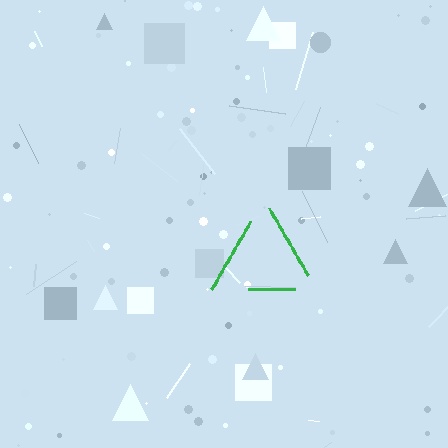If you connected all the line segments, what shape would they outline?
They would outline a triangle.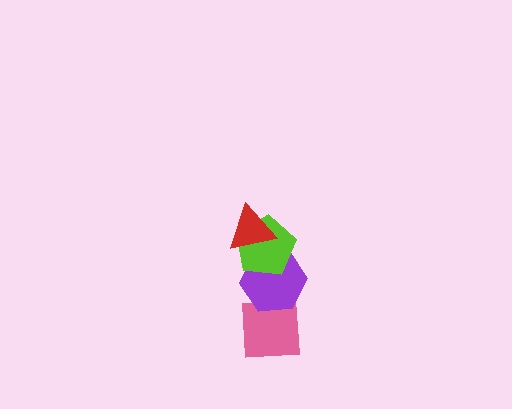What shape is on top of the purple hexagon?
The lime pentagon is on top of the purple hexagon.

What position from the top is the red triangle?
The red triangle is 1st from the top.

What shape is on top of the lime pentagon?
The red triangle is on top of the lime pentagon.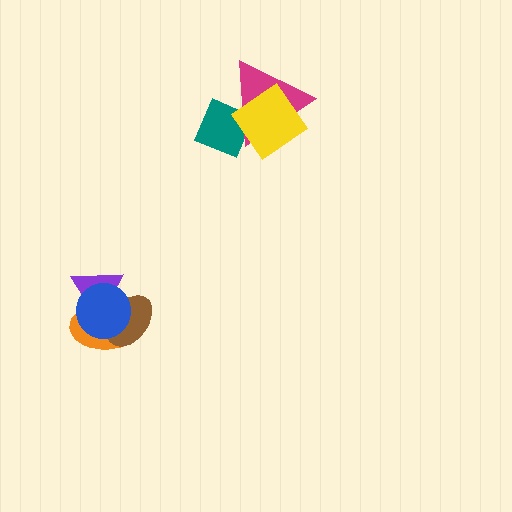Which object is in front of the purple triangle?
The blue circle is in front of the purple triangle.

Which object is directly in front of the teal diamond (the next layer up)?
The magenta triangle is directly in front of the teal diamond.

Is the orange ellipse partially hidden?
Yes, it is partially covered by another shape.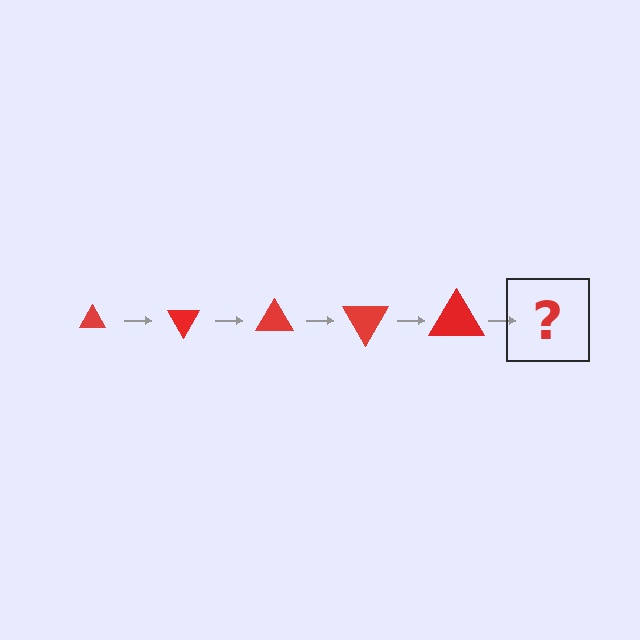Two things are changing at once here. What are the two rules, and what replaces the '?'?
The two rules are that the triangle grows larger each step and it rotates 60 degrees each step. The '?' should be a triangle, larger than the previous one and rotated 300 degrees from the start.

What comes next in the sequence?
The next element should be a triangle, larger than the previous one and rotated 300 degrees from the start.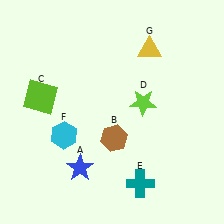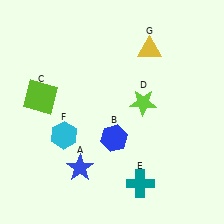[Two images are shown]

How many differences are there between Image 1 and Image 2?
There is 1 difference between the two images.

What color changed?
The hexagon (B) changed from brown in Image 1 to blue in Image 2.